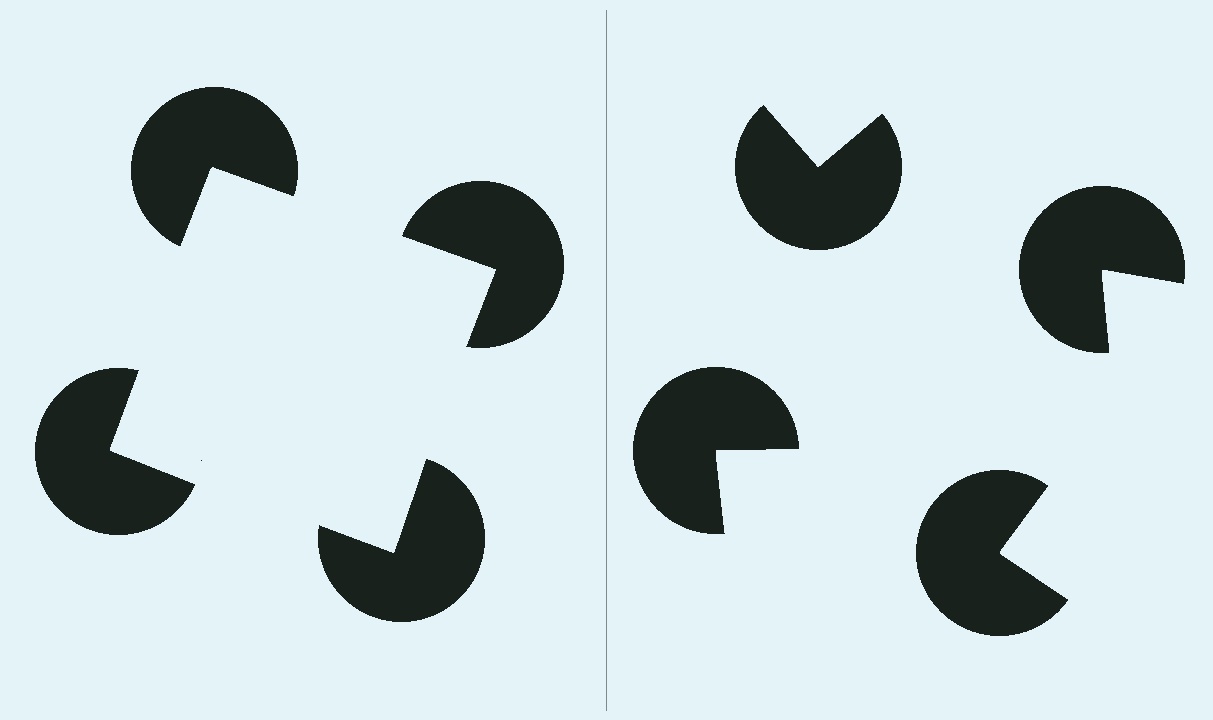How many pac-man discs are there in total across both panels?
8 — 4 on each side.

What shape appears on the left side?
An illusory square.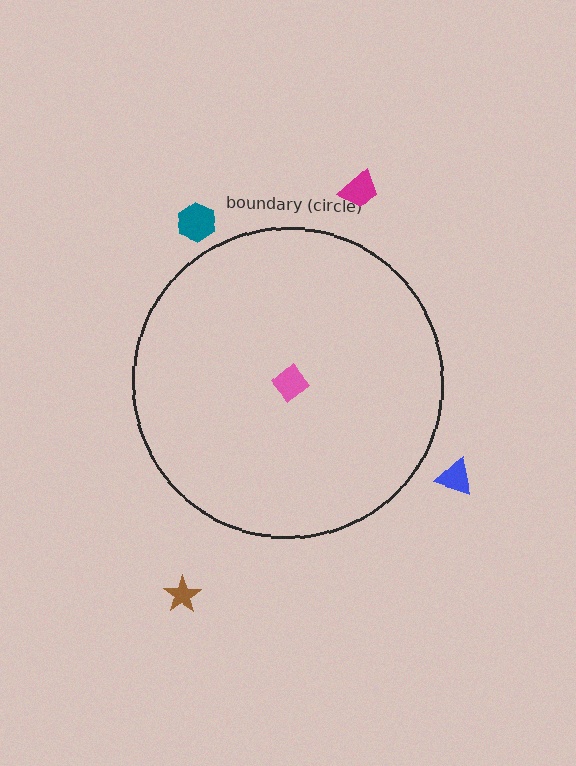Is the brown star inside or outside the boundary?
Outside.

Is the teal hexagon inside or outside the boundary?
Outside.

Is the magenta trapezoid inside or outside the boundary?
Outside.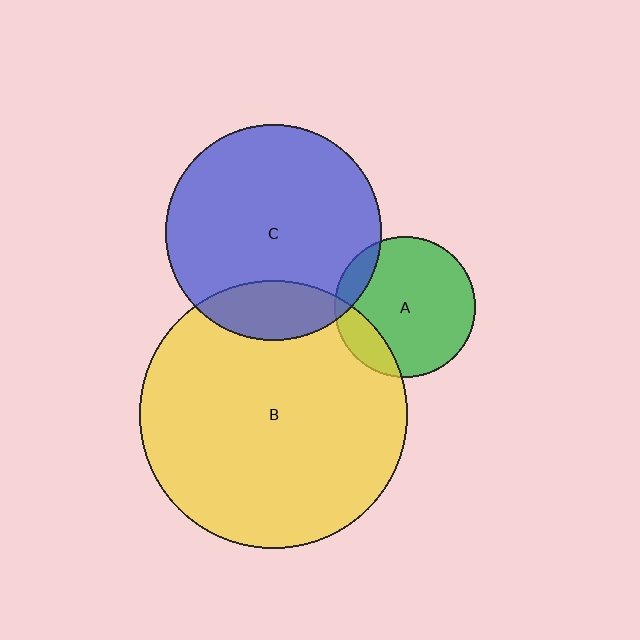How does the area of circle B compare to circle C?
Approximately 1.5 times.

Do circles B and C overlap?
Yes.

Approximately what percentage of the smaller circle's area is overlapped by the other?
Approximately 20%.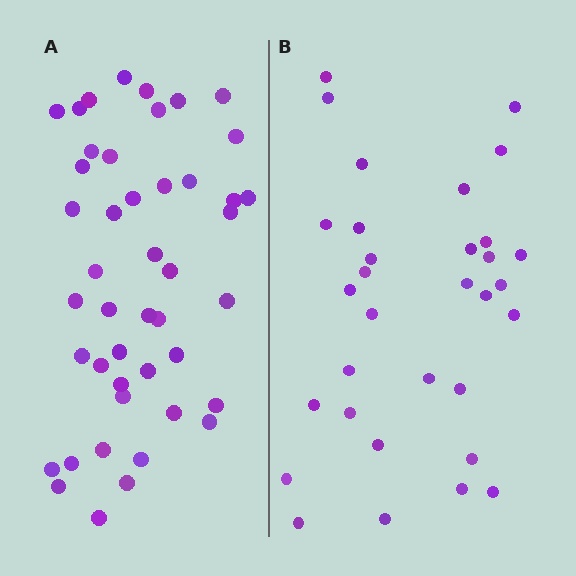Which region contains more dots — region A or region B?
Region A (the left region) has more dots.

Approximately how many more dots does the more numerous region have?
Region A has approximately 15 more dots than region B.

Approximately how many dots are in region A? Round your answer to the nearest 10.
About 40 dots. (The exact count is 45, which rounds to 40.)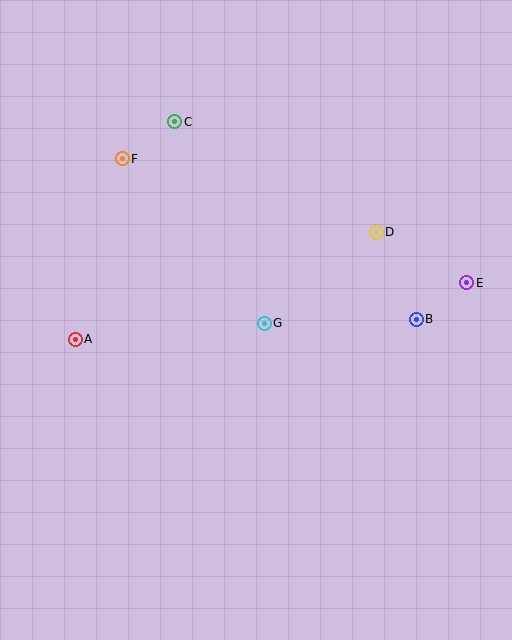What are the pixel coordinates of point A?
Point A is at (75, 339).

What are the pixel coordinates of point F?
Point F is at (122, 159).